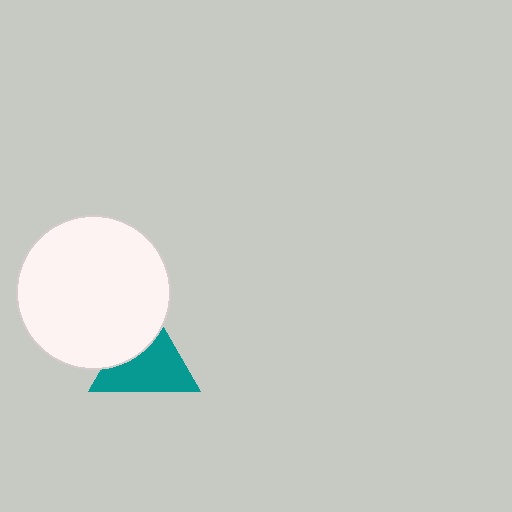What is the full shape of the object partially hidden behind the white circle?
The partially hidden object is a teal triangle.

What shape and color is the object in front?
The object in front is a white circle.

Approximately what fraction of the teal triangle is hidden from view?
Roughly 35% of the teal triangle is hidden behind the white circle.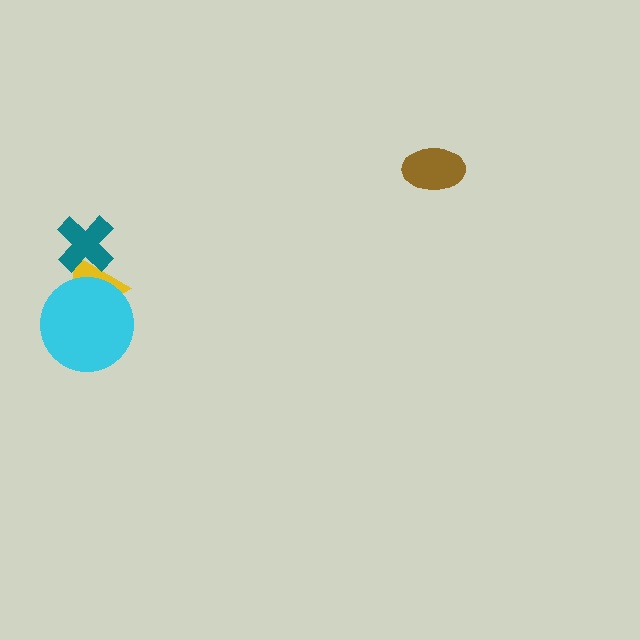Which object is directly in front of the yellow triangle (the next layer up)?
The cyan circle is directly in front of the yellow triangle.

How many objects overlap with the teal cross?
1 object overlaps with the teal cross.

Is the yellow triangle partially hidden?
Yes, it is partially covered by another shape.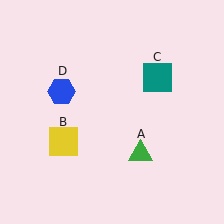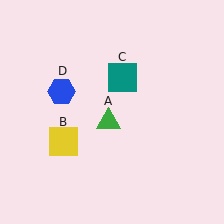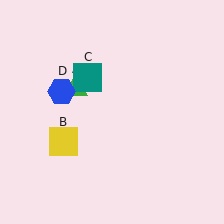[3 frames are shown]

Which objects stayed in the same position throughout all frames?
Yellow square (object B) and blue hexagon (object D) remained stationary.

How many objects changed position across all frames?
2 objects changed position: green triangle (object A), teal square (object C).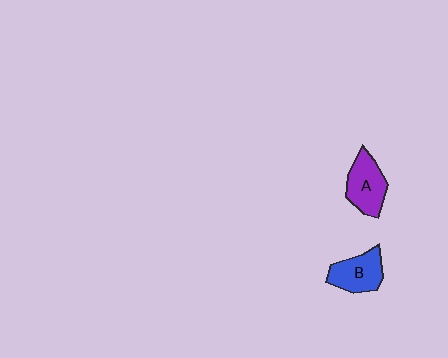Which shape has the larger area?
Shape A (purple).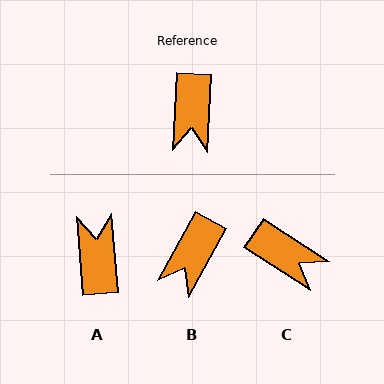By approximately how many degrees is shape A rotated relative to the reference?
Approximately 172 degrees clockwise.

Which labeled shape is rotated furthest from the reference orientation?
A, about 172 degrees away.